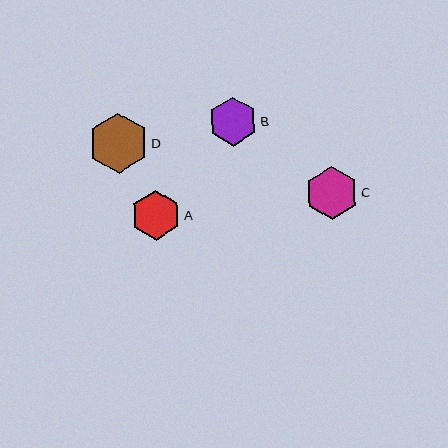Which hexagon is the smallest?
Hexagon B is the smallest with a size of approximately 49 pixels.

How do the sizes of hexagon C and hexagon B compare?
Hexagon C and hexagon B are approximately the same size.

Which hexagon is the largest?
Hexagon D is the largest with a size of approximately 60 pixels.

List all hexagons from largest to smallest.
From largest to smallest: D, C, A, B.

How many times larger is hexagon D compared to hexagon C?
Hexagon D is approximately 1.1 times the size of hexagon C.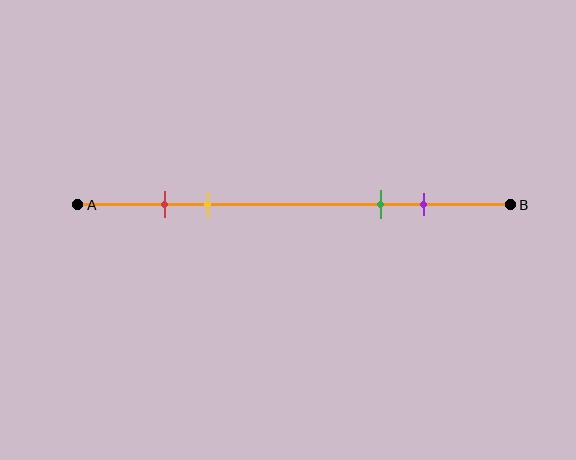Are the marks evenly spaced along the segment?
No, the marks are not evenly spaced.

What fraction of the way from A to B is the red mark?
The red mark is approximately 20% (0.2) of the way from A to B.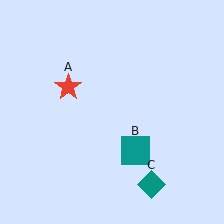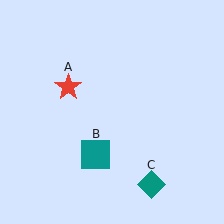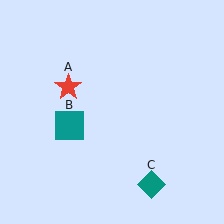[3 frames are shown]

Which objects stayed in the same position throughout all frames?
Red star (object A) and teal diamond (object C) remained stationary.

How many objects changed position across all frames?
1 object changed position: teal square (object B).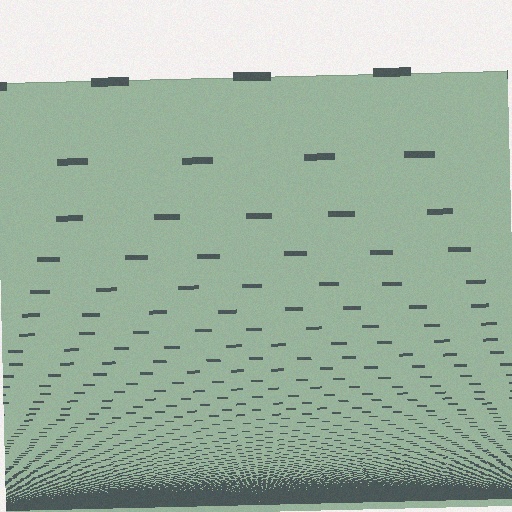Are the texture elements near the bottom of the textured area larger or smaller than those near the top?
Smaller. The gradient is inverted — elements near the bottom are smaller and denser.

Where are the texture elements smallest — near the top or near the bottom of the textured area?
Near the bottom.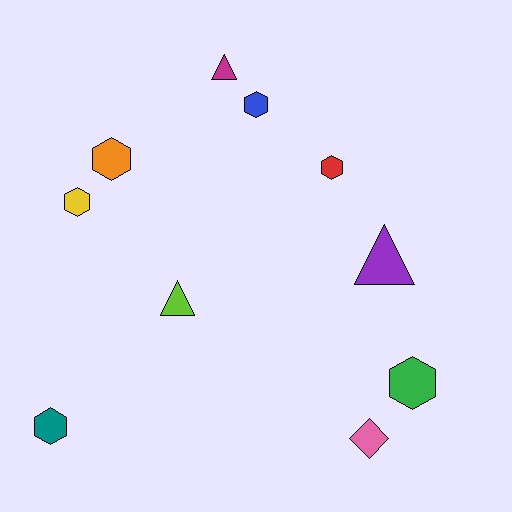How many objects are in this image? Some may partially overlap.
There are 10 objects.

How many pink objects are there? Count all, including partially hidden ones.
There is 1 pink object.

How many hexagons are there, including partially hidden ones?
There are 6 hexagons.